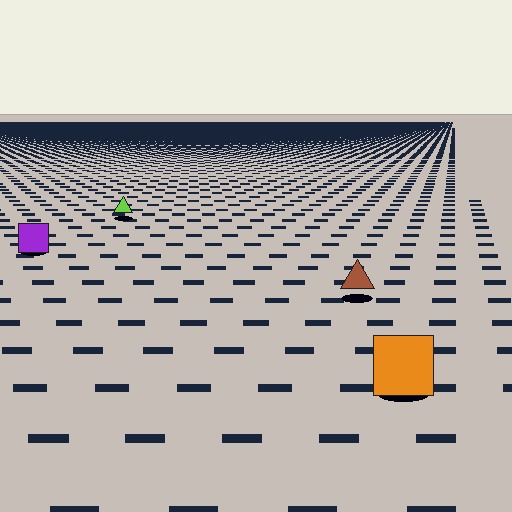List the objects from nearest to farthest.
From nearest to farthest: the orange square, the brown triangle, the purple square, the lime triangle.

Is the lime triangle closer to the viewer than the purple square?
No. The purple square is closer — you can tell from the texture gradient: the ground texture is coarser near it.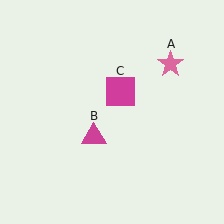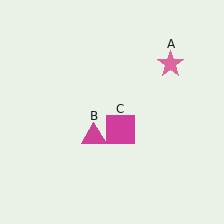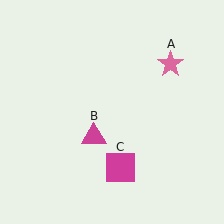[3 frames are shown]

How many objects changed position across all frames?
1 object changed position: magenta square (object C).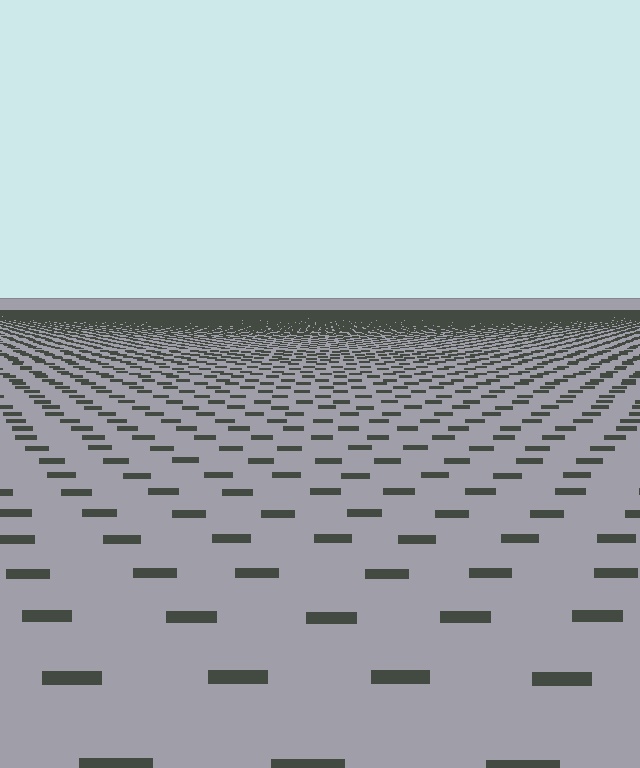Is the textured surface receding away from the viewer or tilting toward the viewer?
The surface is receding away from the viewer. Texture elements get smaller and denser toward the top.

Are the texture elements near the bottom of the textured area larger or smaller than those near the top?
Larger. Near the bottom, elements are closer to the viewer and appear at a bigger on-screen size.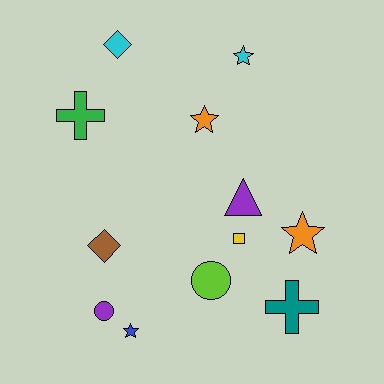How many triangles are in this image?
There is 1 triangle.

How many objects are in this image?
There are 12 objects.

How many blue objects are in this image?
There is 1 blue object.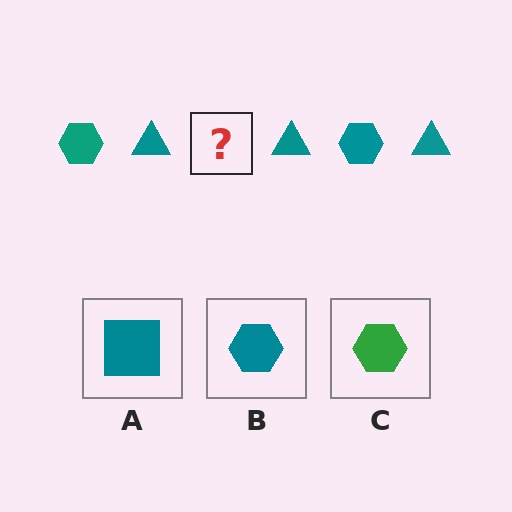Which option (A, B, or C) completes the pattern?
B.